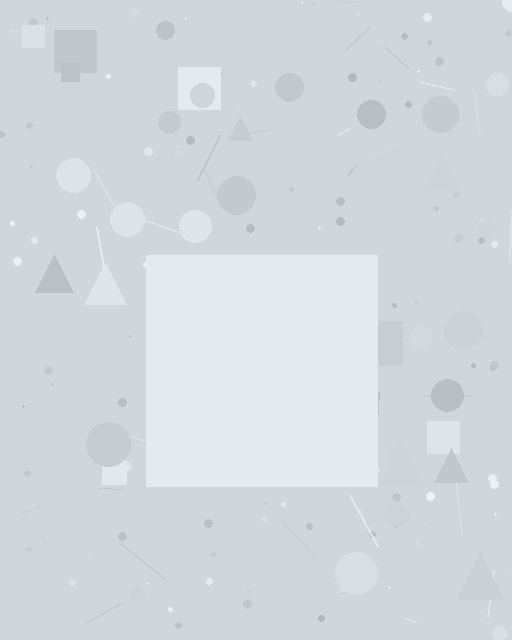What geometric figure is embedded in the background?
A square is embedded in the background.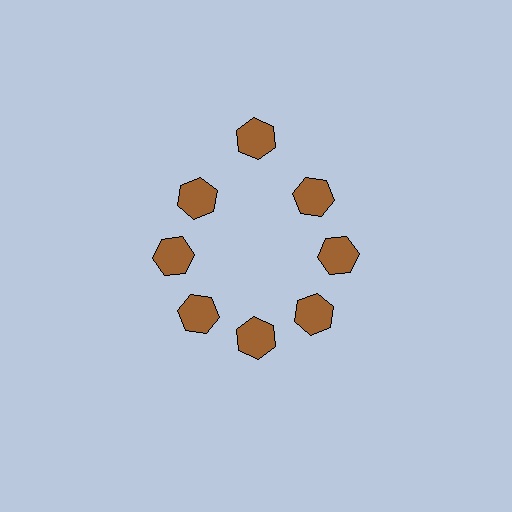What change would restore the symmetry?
The symmetry would be restored by moving it inward, back onto the ring so that all 8 hexagons sit at equal angles and equal distance from the center.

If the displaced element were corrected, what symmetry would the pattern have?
It would have 8-fold rotational symmetry — the pattern would map onto itself every 45 degrees.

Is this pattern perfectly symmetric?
No. The 8 brown hexagons are arranged in a ring, but one element near the 12 o'clock position is pushed outward from the center, breaking the 8-fold rotational symmetry.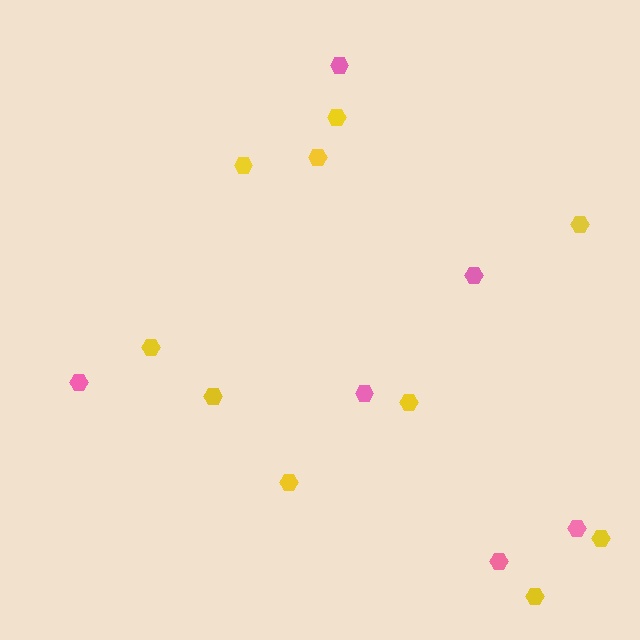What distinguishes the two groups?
There are 2 groups: one group of yellow hexagons (10) and one group of pink hexagons (6).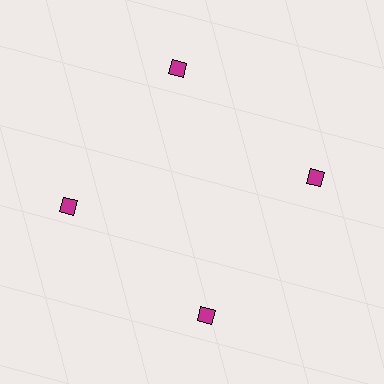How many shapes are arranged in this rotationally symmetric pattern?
There are 4 shapes, arranged in 4 groups of 1.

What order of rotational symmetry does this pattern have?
This pattern has 4-fold rotational symmetry.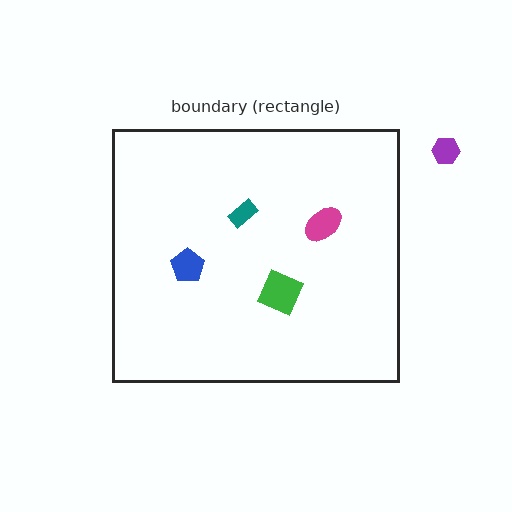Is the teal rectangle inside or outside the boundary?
Inside.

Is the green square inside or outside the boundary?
Inside.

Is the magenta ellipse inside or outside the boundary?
Inside.